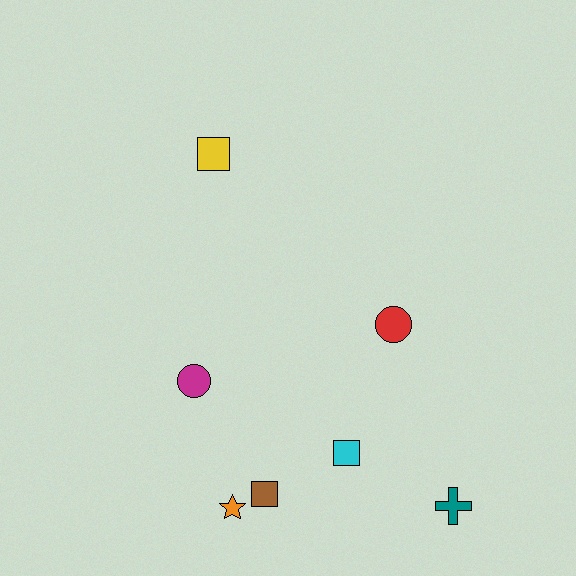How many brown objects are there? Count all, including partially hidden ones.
There is 1 brown object.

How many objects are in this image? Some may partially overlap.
There are 7 objects.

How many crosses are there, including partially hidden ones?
There is 1 cross.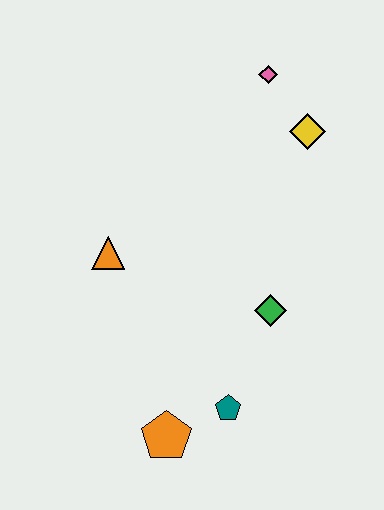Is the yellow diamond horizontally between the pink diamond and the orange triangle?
No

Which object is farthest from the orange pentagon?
The pink diamond is farthest from the orange pentagon.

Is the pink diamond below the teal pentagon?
No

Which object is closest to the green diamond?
The teal pentagon is closest to the green diamond.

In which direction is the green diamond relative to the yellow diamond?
The green diamond is below the yellow diamond.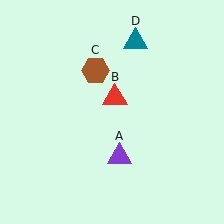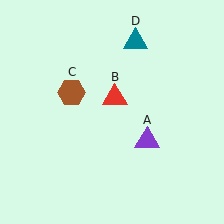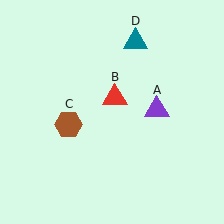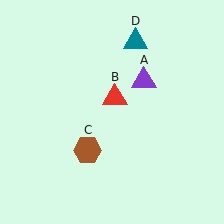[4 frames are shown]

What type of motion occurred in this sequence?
The purple triangle (object A), brown hexagon (object C) rotated counterclockwise around the center of the scene.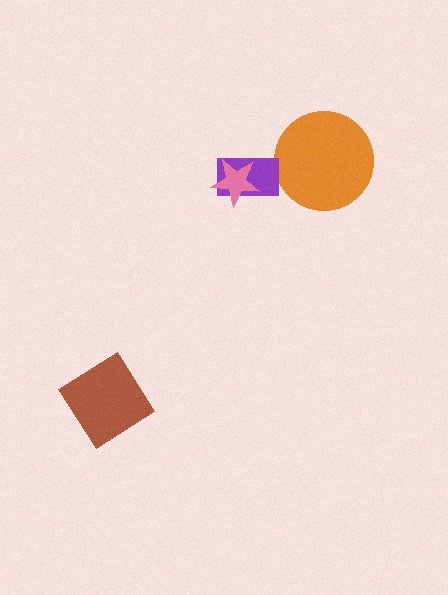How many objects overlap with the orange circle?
0 objects overlap with the orange circle.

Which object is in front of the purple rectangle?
The pink star is in front of the purple rectangle.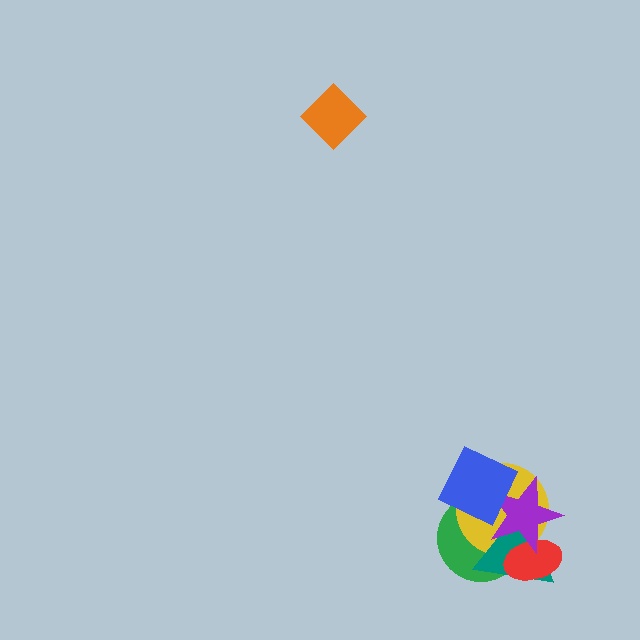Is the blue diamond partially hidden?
No, no other shape covers it.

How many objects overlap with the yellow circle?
5 objects overlap with the yellow circle.